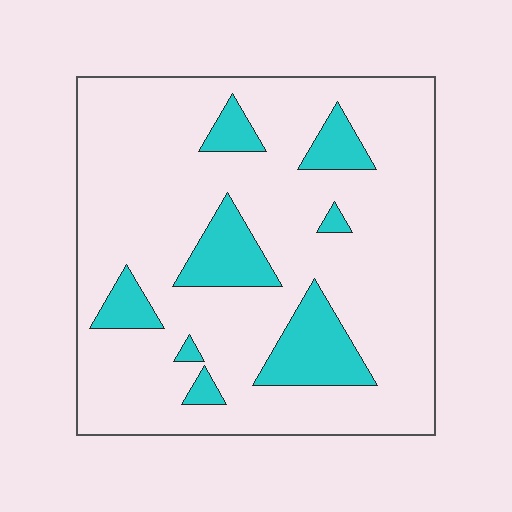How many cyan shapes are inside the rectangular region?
8.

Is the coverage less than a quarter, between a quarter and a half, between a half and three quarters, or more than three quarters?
Less than a quarter.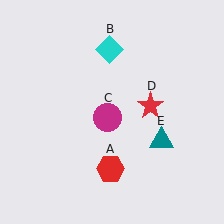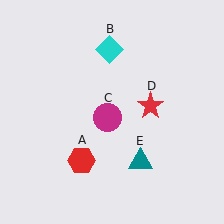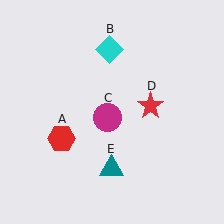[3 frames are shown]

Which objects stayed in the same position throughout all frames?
Cyan diamond (object B) and magenta circle (object C) and red star (object D) remained stationary.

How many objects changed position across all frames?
2 objects changed position: red hexagon (object A), teal triangle (object E).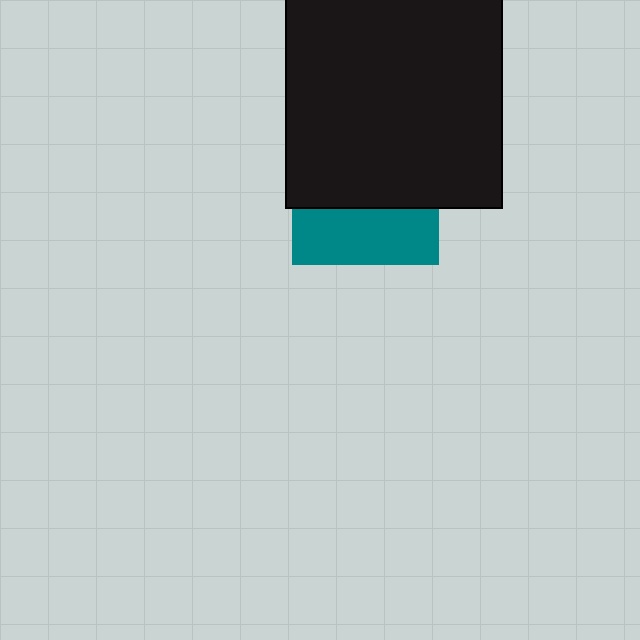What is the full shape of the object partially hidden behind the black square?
The partially hidden object is a teal square.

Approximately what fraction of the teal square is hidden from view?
Roughly 62% of the teal square is hidden behind the black square.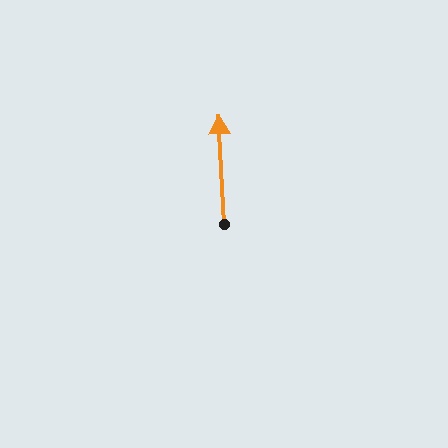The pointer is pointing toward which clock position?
Roughly 12 o'clock.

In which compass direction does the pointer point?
North.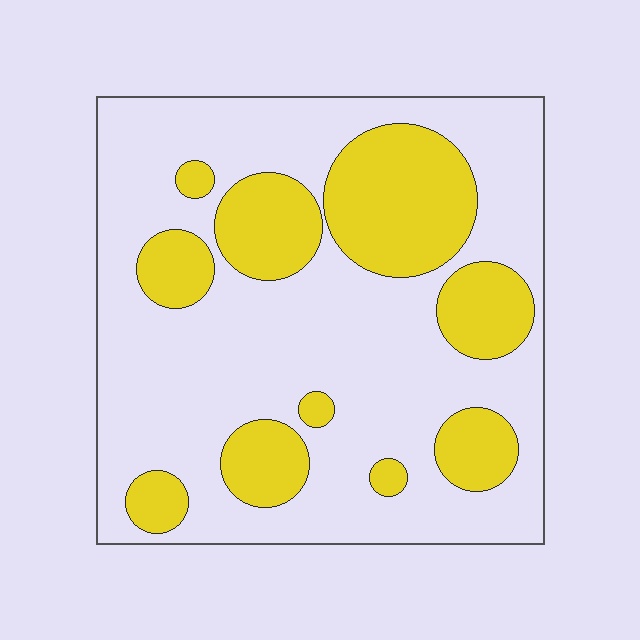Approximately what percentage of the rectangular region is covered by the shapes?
Approximately 30%.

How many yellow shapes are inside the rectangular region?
10.